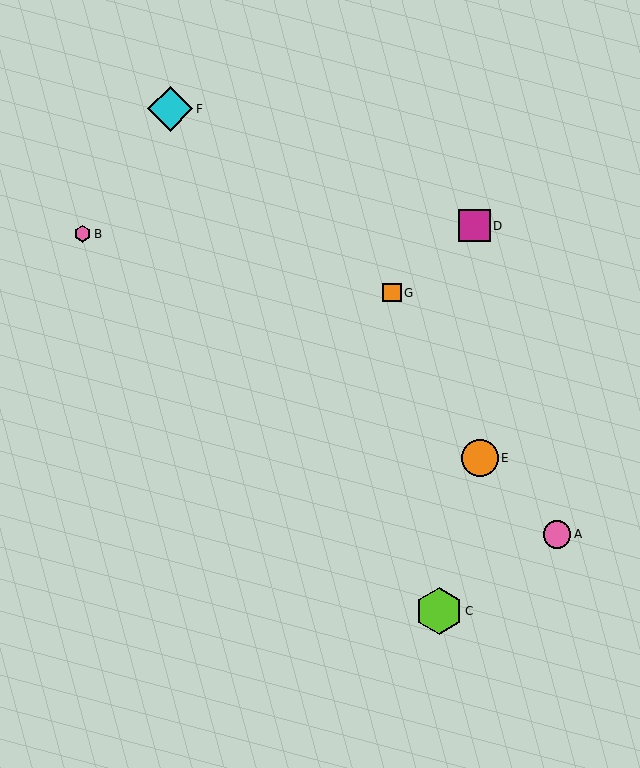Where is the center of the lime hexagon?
The center of the lime hexagon is at (439, 611).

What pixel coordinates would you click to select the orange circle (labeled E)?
Click at (480, 458) to select the orange circle E.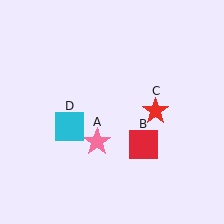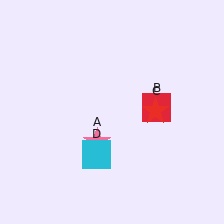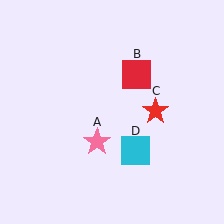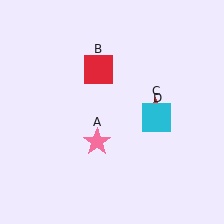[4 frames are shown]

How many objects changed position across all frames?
2 objects changed position: red square (object B), cyan square (object D).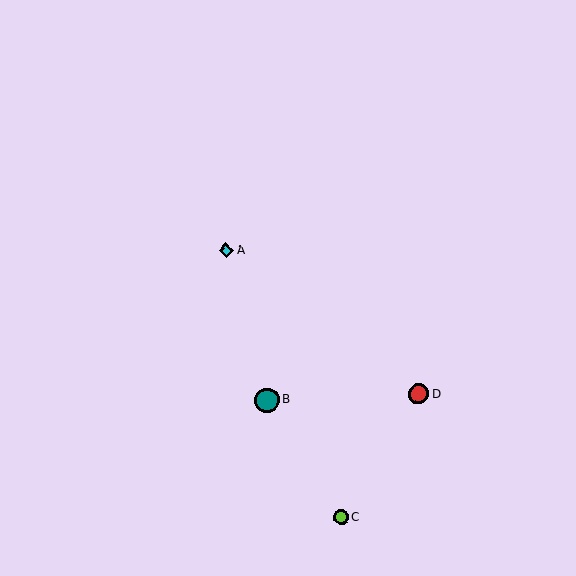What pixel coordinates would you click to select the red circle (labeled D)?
Click at (419, 394) to select the red circle D.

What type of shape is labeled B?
Shape B is a teal circle.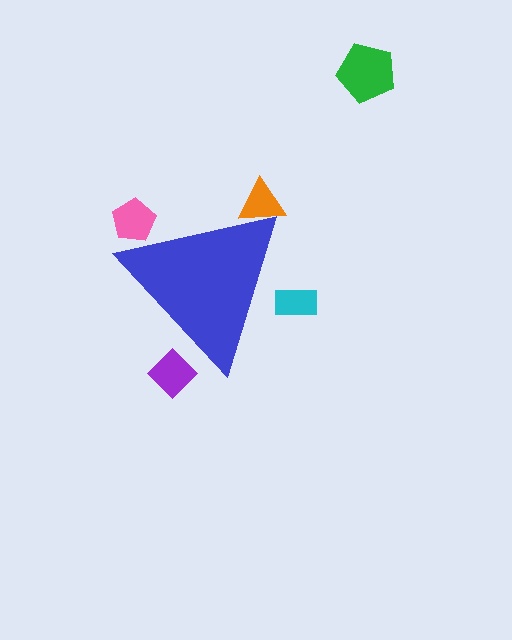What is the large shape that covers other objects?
A blue triangle.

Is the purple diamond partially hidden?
Yes, the purple diamond is partially hidden behind the blue triangle.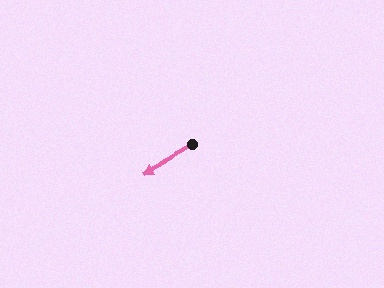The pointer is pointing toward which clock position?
Roughly 8 o'clock.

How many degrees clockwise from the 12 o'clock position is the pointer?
Approximately 240 degrees.